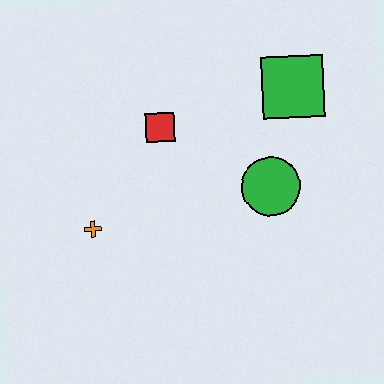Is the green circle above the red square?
No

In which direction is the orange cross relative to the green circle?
The orange cross is to the left of the green circle.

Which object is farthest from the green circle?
The orange cross is farthest from the green circle.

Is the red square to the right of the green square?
No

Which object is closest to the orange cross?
The red square is closest to the orange cross.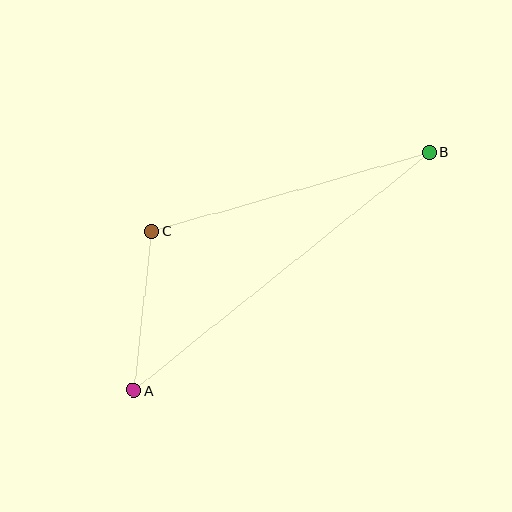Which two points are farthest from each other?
Points A and B are farthest from each other.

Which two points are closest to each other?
Points A and C are closest to each other.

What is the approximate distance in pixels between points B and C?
The distance between B and C is approximately 288 pixels.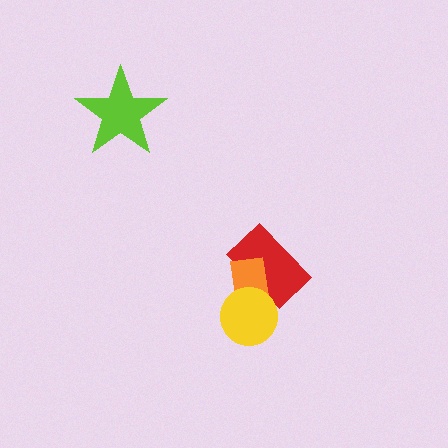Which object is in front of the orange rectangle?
The yellow circle is in front of the orange rectangle.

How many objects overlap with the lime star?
0 objects overlap with the lime star.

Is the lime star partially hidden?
No, no other shape covers it.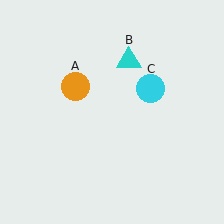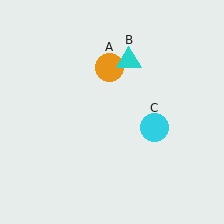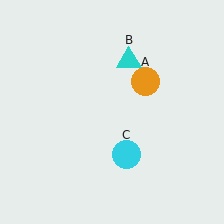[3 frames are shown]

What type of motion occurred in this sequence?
The orange circle (object A), cyan circle (object C) rotated clockwise around the center of the scene.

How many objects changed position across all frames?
2 objects changed position: orange circle (object A), cyan circle (object C).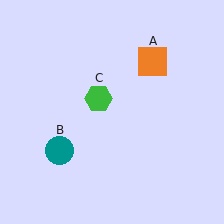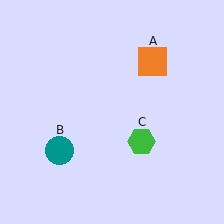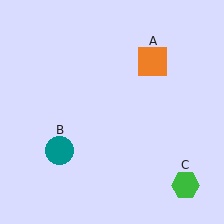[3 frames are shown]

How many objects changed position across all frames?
1 object changed position: green hexagon (object C).